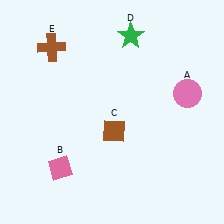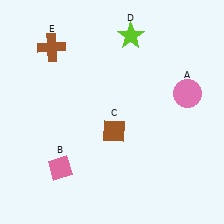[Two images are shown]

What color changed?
The star (D) changed from green in Image 1 to lime in Image 2.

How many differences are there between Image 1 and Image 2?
There is 1 difference between the two images.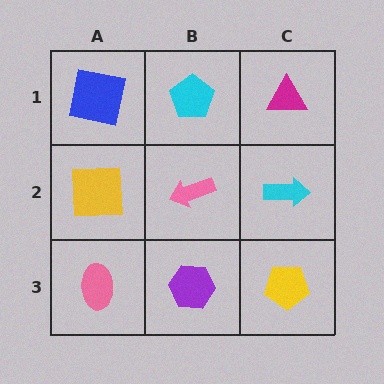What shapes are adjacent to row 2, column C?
A magenta triangle (row 1, column C), a yellow pentagon (row 3, column C), a pink arrow (row 2, column B).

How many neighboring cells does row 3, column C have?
2.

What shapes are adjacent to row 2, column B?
A cyan pentagon (row 1, column B), a purple hexagon (row 3, column B), a yellow square (row 2, column A), a cyan arrow (row 2, column C).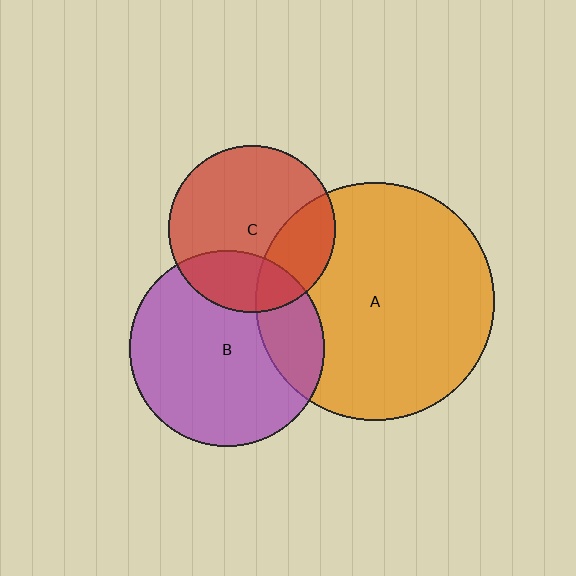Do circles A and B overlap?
Yes.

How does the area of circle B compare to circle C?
Approximately 1.4 times.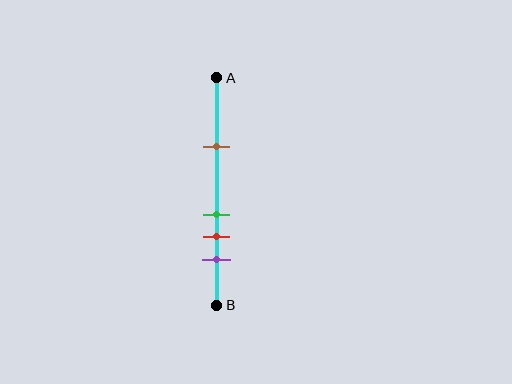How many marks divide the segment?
There are 4 marks dividing the segment.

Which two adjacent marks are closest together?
The green and red marks are the closest adjacent pair.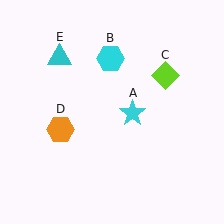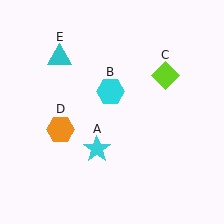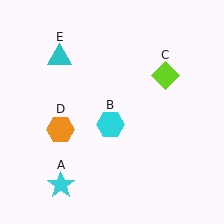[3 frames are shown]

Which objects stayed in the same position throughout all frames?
Lime diamond (object C) and orange hexagon (object D) and cyan triangle (object E) remained stationary.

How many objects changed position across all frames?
2 objects changed position: cyan star (object A), cyan hexagon (object B).